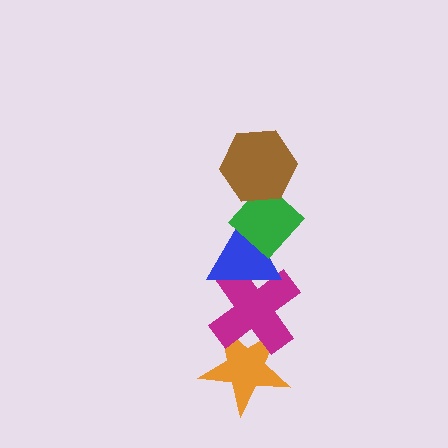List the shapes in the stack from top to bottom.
From top to bottom: the brown hexagon, the green diamond, the blue triangle, the magenta cross, the orange star.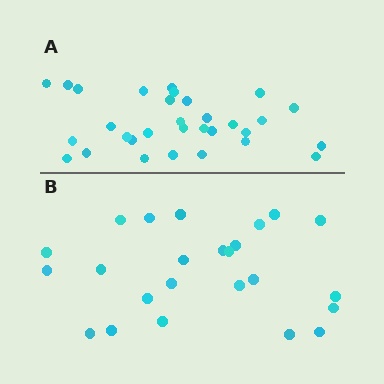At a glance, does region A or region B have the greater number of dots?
Region A (the top region) has more dots.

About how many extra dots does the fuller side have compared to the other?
Region A has roughly 8 or so more dots than region B.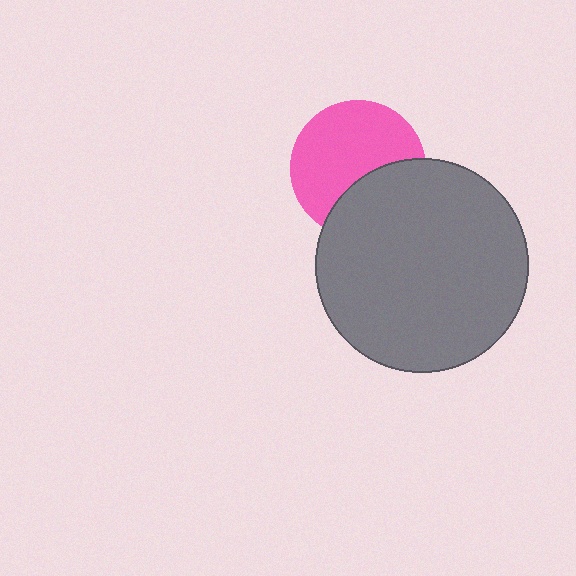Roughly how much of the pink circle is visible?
About half of it is visible (roughly 65%).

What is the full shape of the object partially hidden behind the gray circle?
The partially hidden object is a pink circle.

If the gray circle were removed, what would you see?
You would see the complete pink circle.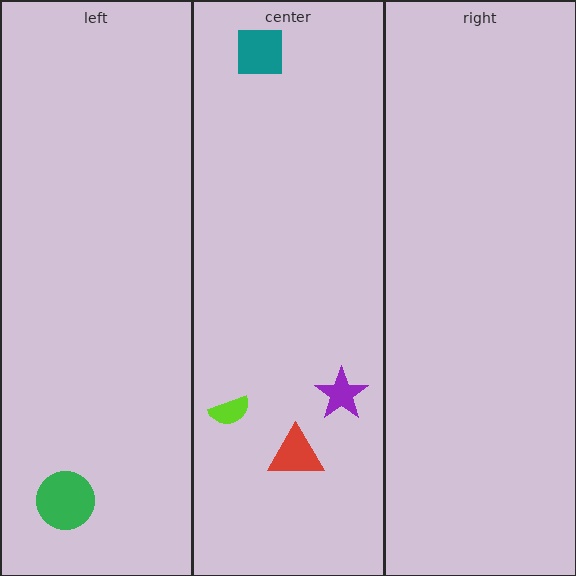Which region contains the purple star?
The center region.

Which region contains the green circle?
The left region.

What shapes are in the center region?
The purple star, the lime semicircle, the red triangle, the teal square.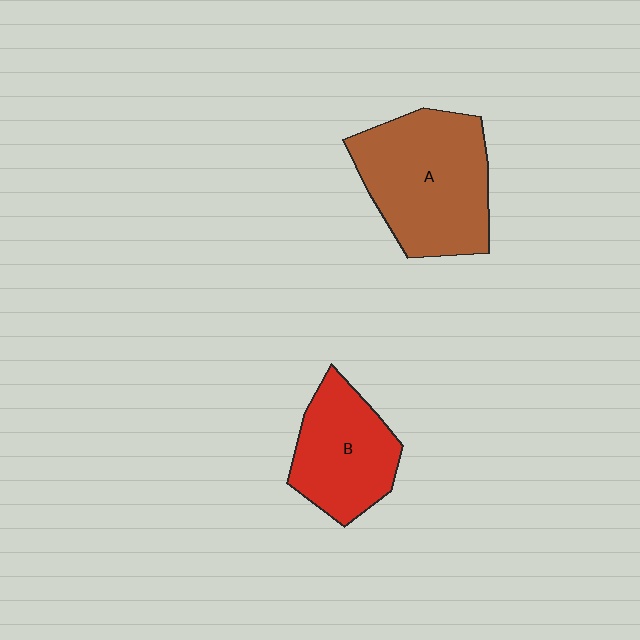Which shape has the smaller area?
Shape B (red).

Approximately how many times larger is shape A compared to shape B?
Approximately 1.5 times.